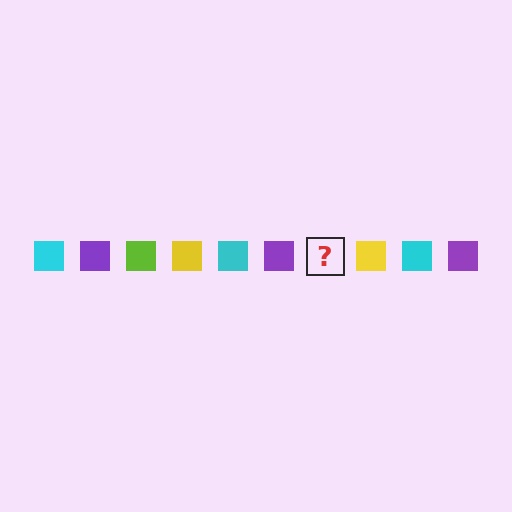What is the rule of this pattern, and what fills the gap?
The rule is that the pattern cycles through cyan, purple, lime, yellow squares. The gap should be filled with a lime square.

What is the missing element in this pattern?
The missing element is a lime square.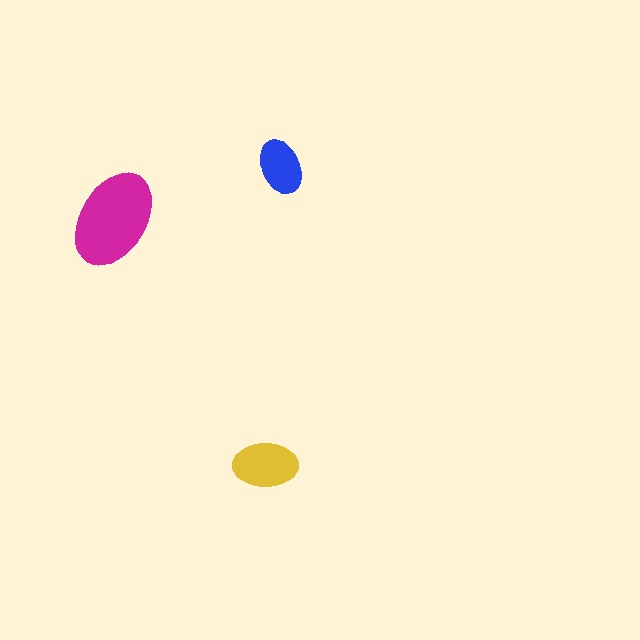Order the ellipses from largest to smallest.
the magenta one, the yellow one, the blue one.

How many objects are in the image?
There are 3 objects in the image.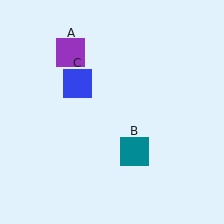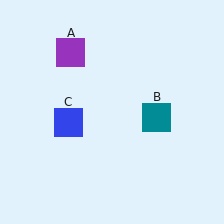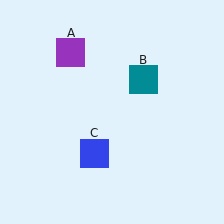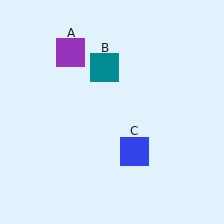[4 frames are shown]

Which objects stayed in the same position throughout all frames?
Purple square (object A) remained stationary.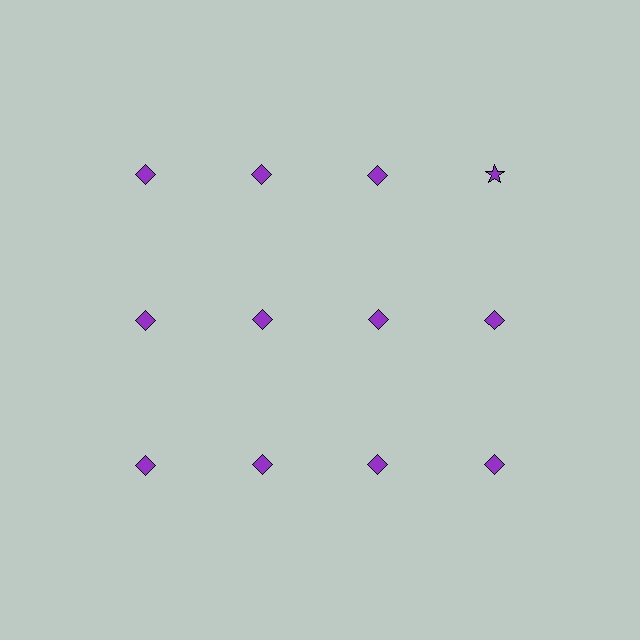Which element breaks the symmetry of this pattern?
The purple star in the top row, second from right column breaks the symmetry. All other shapes are purple diamonds.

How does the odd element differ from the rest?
It has a different shape: star instead of diamond.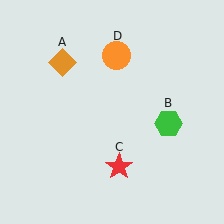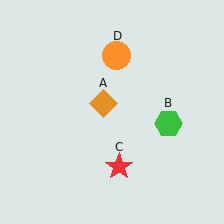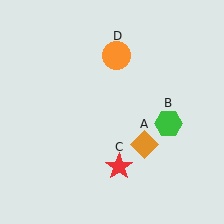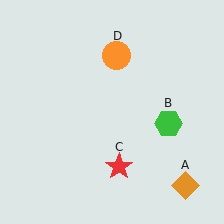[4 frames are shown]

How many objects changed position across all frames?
1 object changed position: orange diamond (object A).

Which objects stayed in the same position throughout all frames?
Green hexagon (object B) and red star (object C) and orange circle (object D) remained stationary.